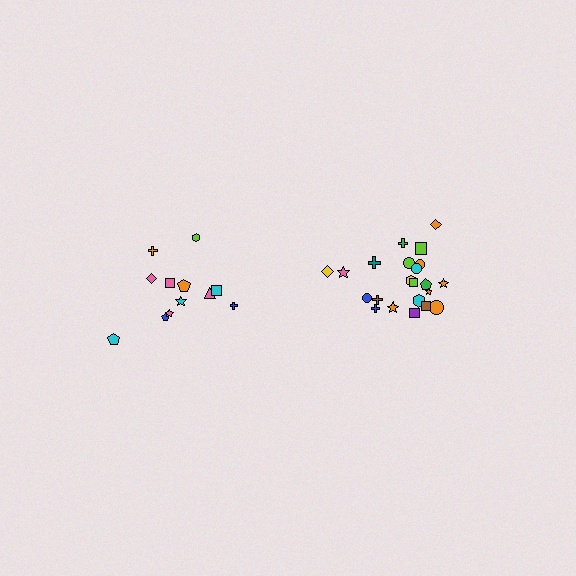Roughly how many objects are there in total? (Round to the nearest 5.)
Roughly 35 objects in total.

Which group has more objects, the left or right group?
The right group.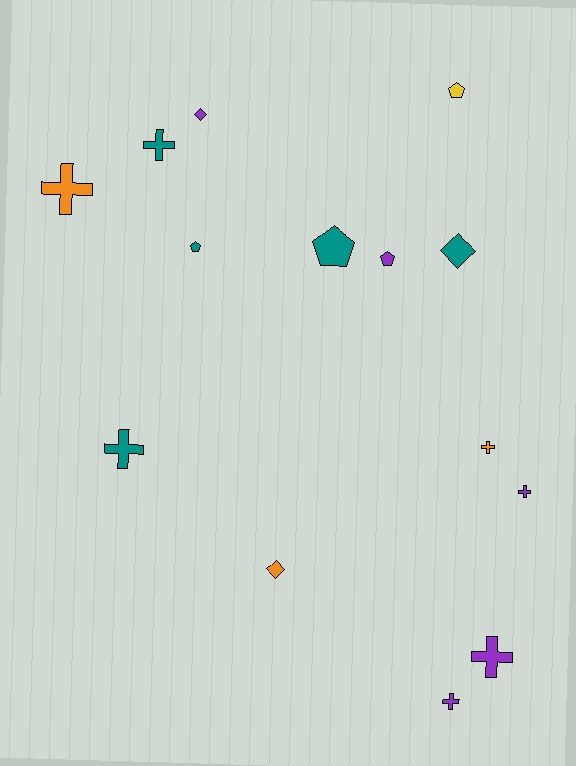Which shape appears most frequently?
Cross, with 7 objects.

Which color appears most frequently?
Teal, with 5 objects.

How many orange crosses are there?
There are 2 orange crosses.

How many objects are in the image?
There are 14 objects.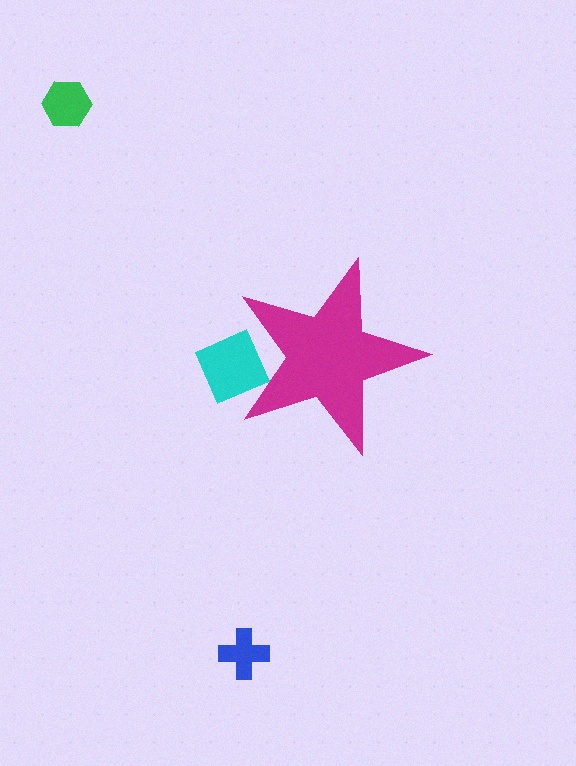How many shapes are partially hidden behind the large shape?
1 shape is partially hidden.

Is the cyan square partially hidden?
Yes, the cyan square is partially hidden behind the magenta star.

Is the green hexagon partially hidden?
No, the green hexagon is fully visible.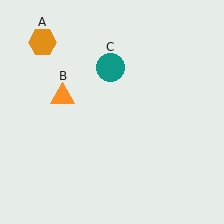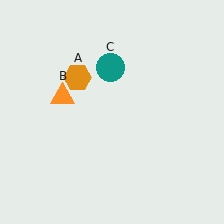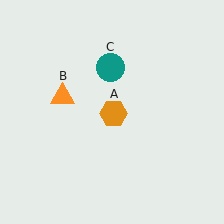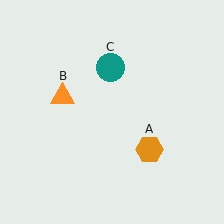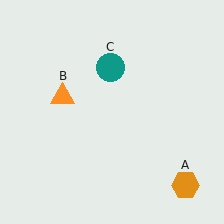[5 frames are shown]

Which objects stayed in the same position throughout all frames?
Orange triangle (object B) and teal circle (object C) remained stationary.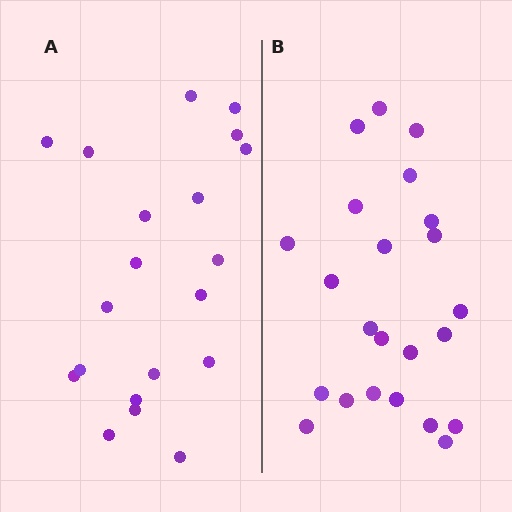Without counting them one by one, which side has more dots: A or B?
Region B (the right region) has more dots.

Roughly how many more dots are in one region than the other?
Region B has just a few more — roughly 2 or 3 more dots than region A.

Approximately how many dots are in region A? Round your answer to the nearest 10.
About 20 dots.